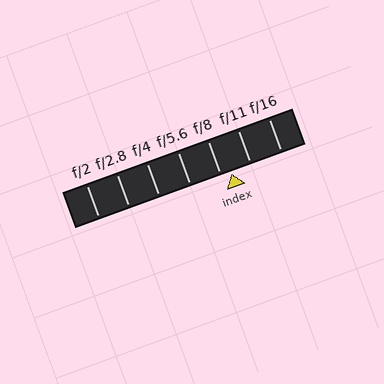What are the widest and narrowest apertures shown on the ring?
The widest aperture shown is f/2 and the narrowest is f/16.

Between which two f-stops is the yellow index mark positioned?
The index mark is between f/8 and f/11.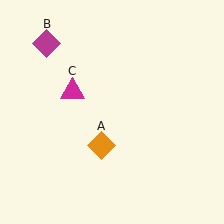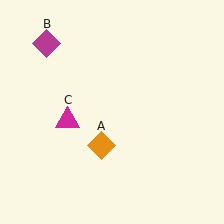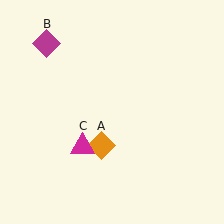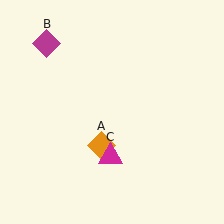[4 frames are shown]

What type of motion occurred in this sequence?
The magenta triangle (object C) rotated counterclockwise around the center of the scene.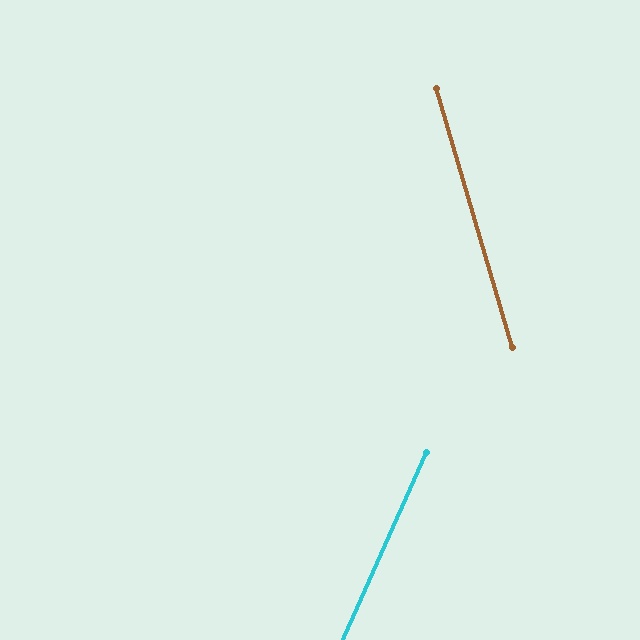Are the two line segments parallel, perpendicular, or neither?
Neither parallel nor perpendicular — they differ by about 40°.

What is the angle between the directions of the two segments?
Approximately 40 degrees.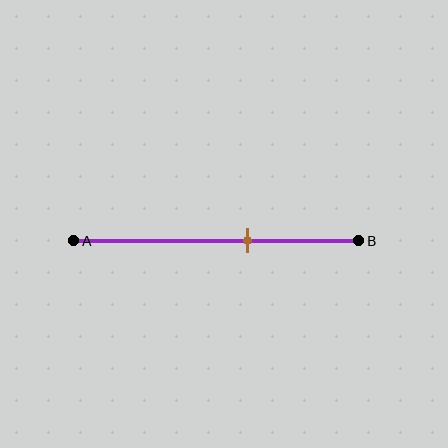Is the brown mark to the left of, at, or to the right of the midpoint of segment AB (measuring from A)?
The brown mark is to the right of the midpoint of segment AB.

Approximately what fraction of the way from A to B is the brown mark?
The brown mark is approximately 60% of the way from A to B.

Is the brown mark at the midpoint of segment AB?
No, the mark is at about 60% from A, not at the 50% midpoint.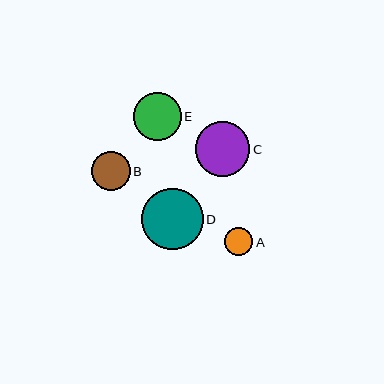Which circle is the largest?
Circle D is the largest with a size of approximately 61 pixels.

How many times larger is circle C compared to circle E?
Circle C is approximately 1.1 times the size of circle E.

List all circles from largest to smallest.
From largest to smallest: D, C, E, B, A.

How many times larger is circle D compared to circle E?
Circle D is approximately 1.3 times the size of circle E.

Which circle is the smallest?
Circle A is the smallest with a size of approximately 28 pixels.